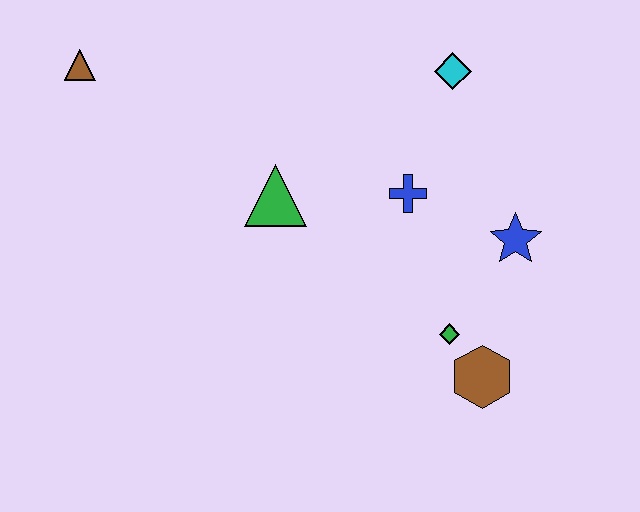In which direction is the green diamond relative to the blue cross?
The green diamond is below the blue cross.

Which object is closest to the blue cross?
The blue star is closest to the blue cross.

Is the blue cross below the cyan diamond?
Yes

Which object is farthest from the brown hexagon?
The brown triangle is farthest from the brown hexagon.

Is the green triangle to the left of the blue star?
Yes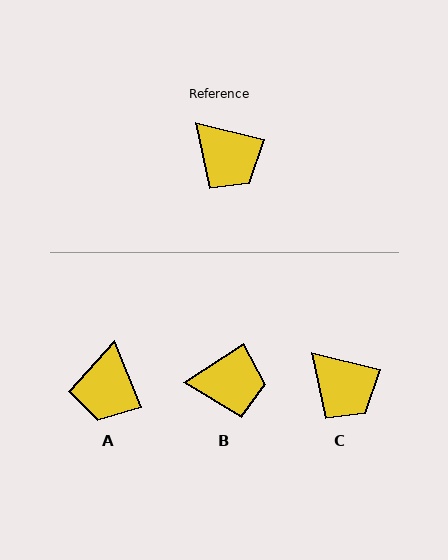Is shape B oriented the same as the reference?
No, it is off by about 46 degrees.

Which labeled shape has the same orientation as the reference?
C.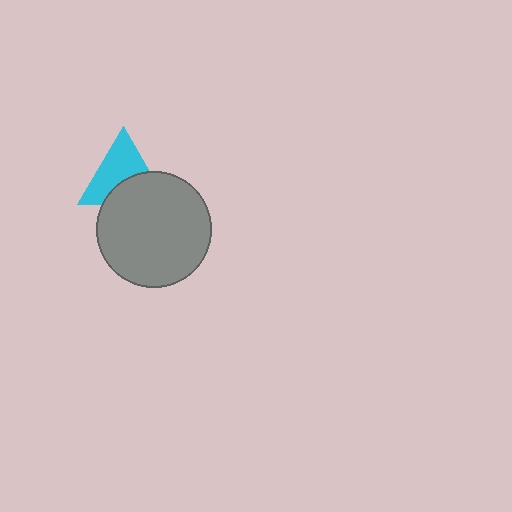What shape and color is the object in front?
The object in front is a gray circle.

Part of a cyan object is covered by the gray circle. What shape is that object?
It is a triangle.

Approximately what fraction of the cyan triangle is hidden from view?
Roughly 40% of the cyan triangle is hidden behind the gray circle.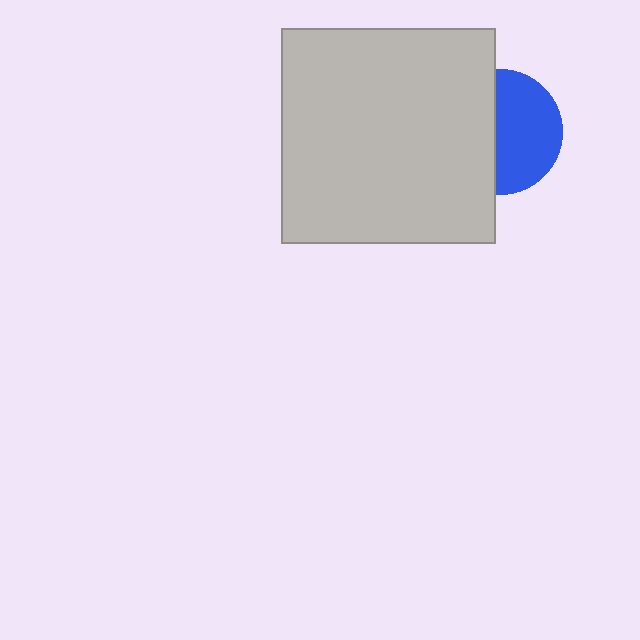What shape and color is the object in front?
The object in front is a light gray square.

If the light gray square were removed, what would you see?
You would see the complete blue circle.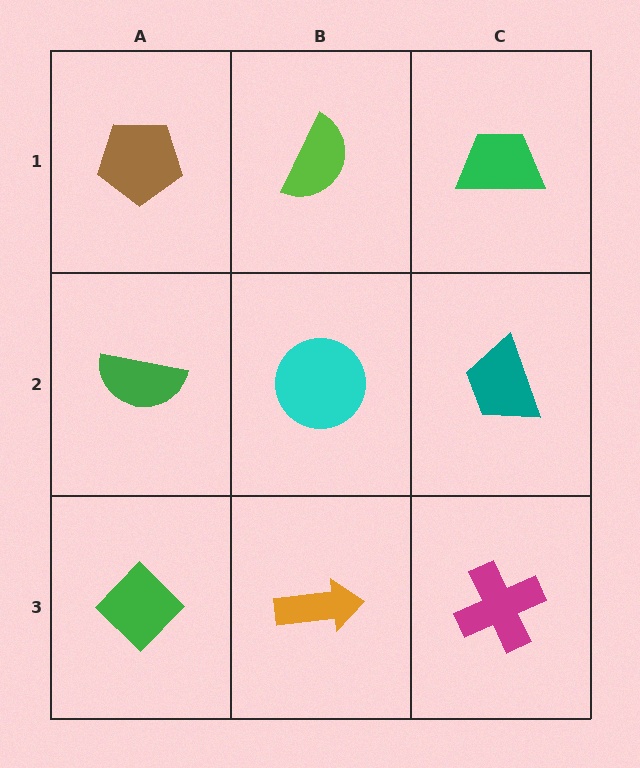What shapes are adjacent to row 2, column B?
A lime semicircle (row 1, column B), an orange arrow (row 3, column B), a green semicircle (row 2, column A), a teal trapezoid (row 2, column C).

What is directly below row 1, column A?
A green semicircle.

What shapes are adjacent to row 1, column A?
A green semicircle (row 2, column A), a lime semicircle (row 1, column B).